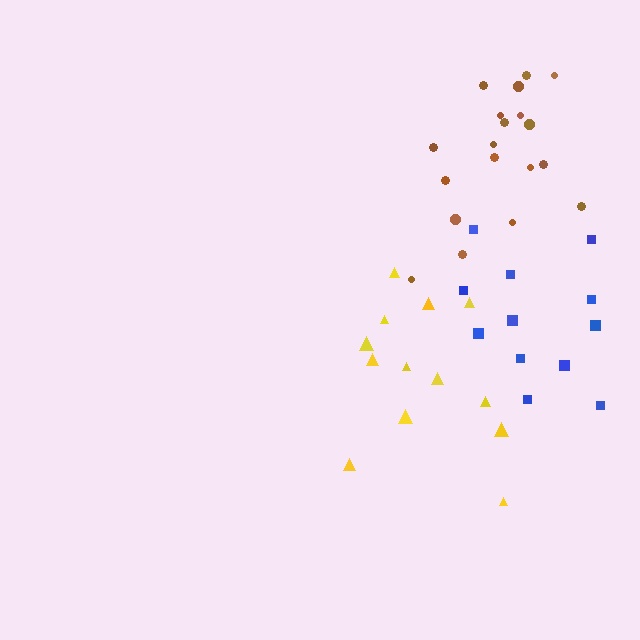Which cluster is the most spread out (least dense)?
Yellow.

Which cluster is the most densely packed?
Brown.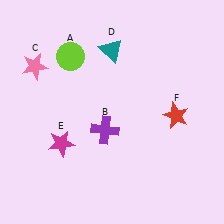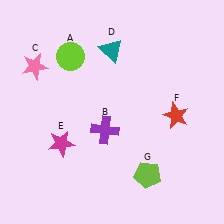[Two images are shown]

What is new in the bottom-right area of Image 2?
A lime pentagon (G) was added in the bottom-right area of Image 2.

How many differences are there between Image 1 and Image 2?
There is 1 difference between the two images.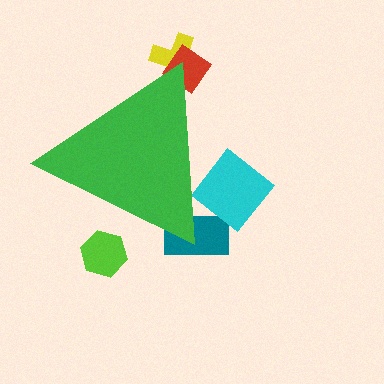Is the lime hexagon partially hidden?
Yes, the lime hexagon is partially hidden behind the green triangle.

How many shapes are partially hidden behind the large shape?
5 shapes are partially hidden.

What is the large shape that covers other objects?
A green triangle.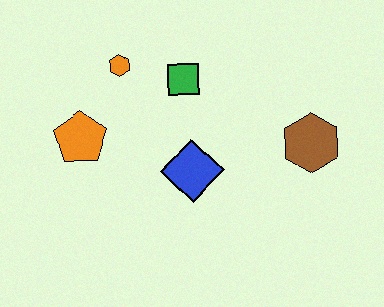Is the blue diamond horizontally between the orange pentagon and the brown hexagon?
Yes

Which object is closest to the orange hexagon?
The green square is closest to the orange hexagon.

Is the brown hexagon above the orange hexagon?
No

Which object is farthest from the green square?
The brown hexagon is farthest from the green square.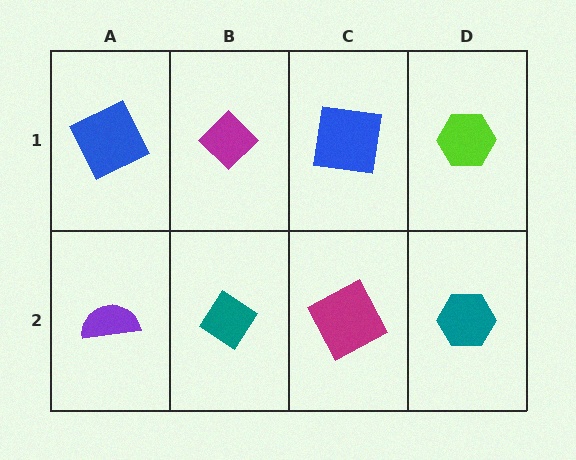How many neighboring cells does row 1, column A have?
2.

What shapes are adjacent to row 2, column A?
A blue square (row 1, column A), a teal diamond (row 2, column B).